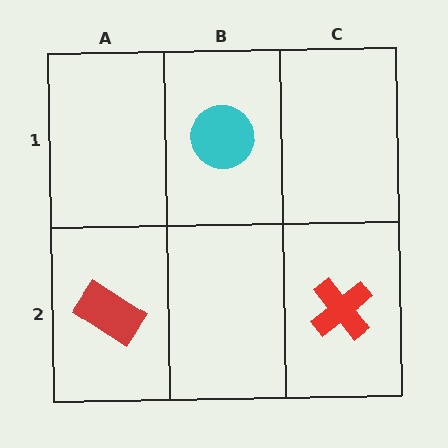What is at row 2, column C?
A red cross.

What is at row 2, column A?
A red rectangle.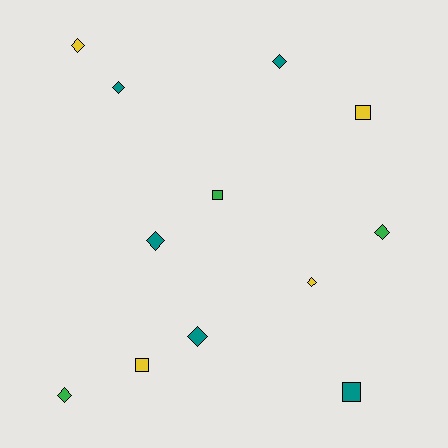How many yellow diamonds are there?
There are 2 yellow diamonds.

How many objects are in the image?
There are 12 objects.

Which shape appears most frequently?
Diamond, with 8 objects.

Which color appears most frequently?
Teal, with 5 objects.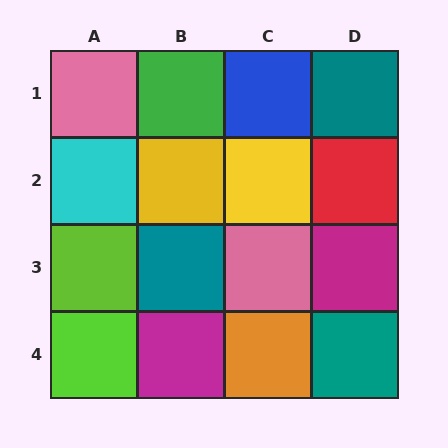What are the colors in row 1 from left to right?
Pink, green, blue, teal.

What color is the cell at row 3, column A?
Lime.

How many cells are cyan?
1 cell is cyan.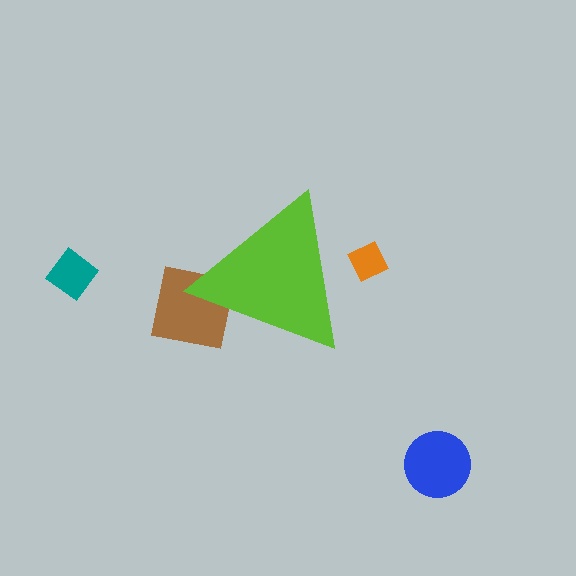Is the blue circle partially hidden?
No, the blue circle is fully visible.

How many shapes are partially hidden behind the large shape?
2 shapes are partially hidden.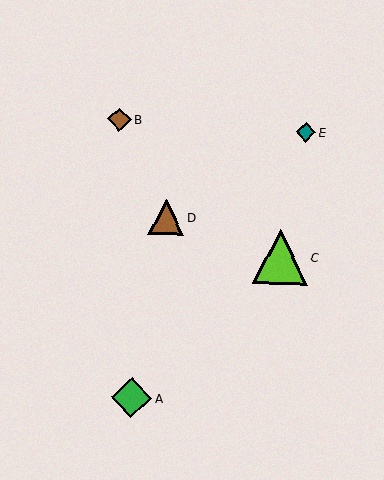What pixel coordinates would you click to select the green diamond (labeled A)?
Click at (132, 398) to select the green diamond A.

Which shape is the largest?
The lime triangle (labeled C) is the largest.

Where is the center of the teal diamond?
The center of the teal diamond is at (306, 132).